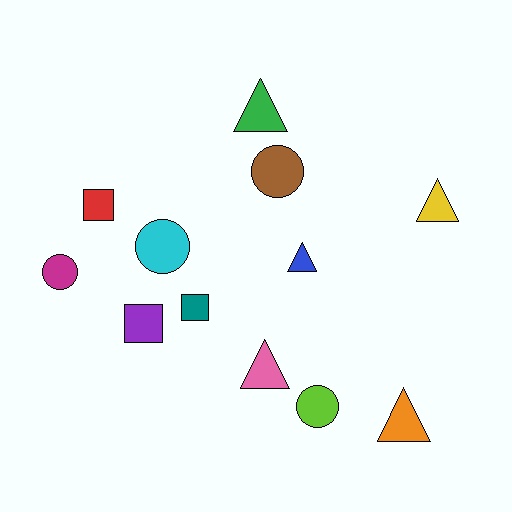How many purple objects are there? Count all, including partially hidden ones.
There is 1 purple object.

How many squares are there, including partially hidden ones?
There are 3 squares.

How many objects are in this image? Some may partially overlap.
There are 12 objects.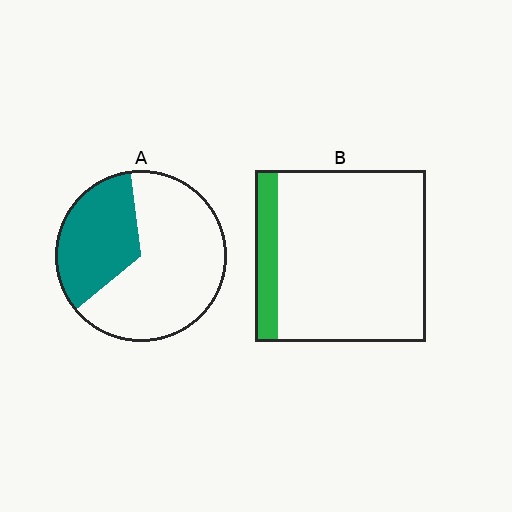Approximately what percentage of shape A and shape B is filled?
A is approximately 35% and B is approximately 15%.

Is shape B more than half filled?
No.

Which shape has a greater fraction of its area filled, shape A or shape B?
Shape A.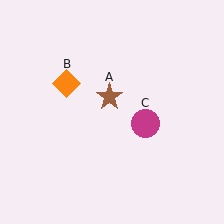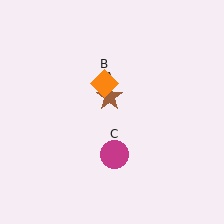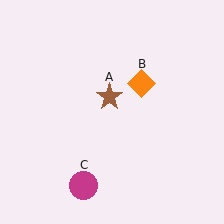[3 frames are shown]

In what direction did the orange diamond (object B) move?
The orange diamond (object B) moved right.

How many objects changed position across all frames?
2 objects changed position: orange diamond (object B), magenta circle (object C).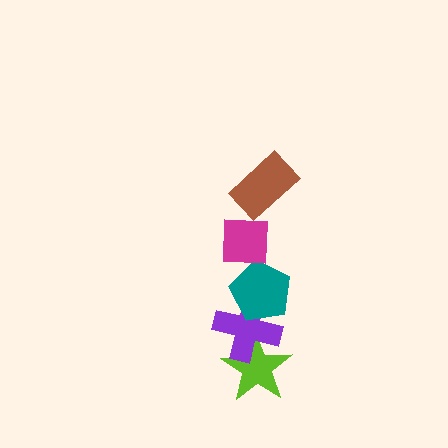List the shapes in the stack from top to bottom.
From top to bottom: the brown rectangle, the magenta square, the teal pentagon, the purple cross, the lime star.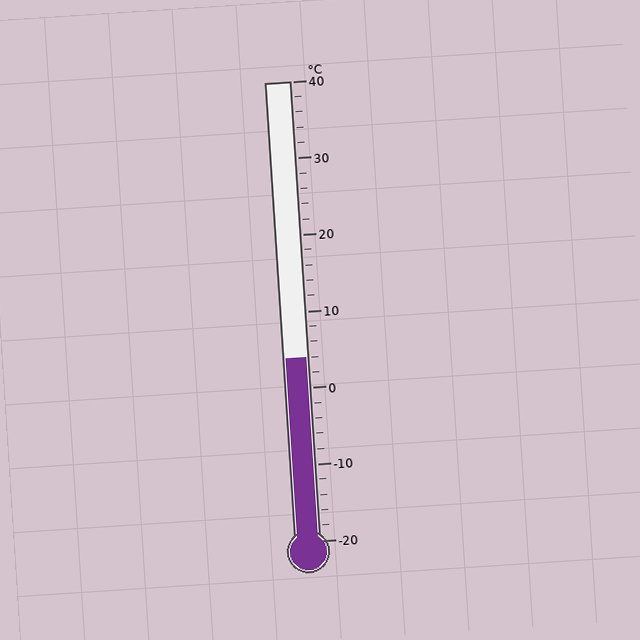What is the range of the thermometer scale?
The thermometer scale ranges from -20°C to 40°C.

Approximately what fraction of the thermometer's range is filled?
The thermometer is filled to approximately 40% of its range.